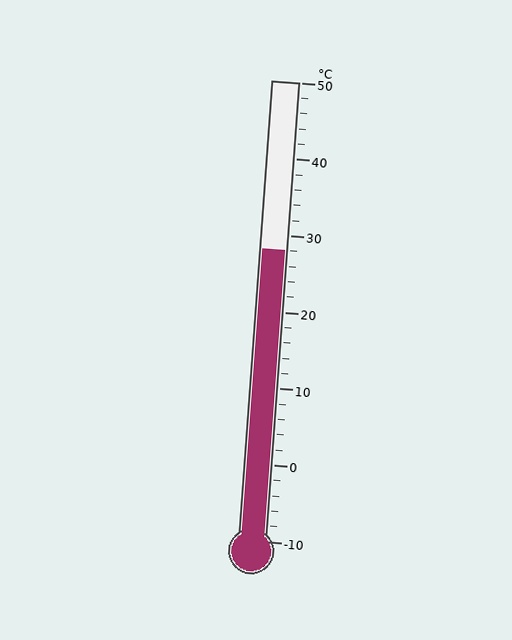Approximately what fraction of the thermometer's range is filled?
The thermometer is filled to approximately 65% of its range.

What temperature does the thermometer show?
The thermometer shows approximately 28°C.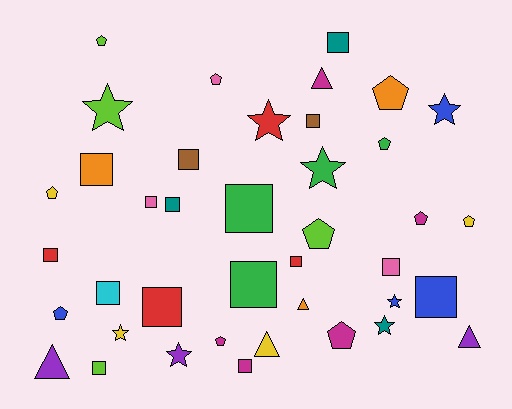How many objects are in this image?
There are 40 objects.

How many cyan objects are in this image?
There is 1 cyan object.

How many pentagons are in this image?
There are 11 pentagons.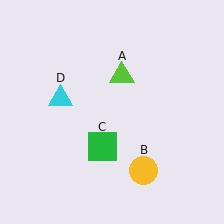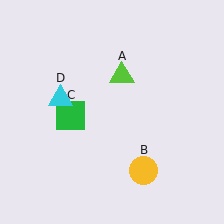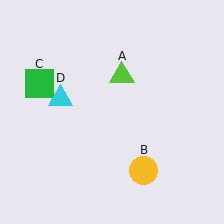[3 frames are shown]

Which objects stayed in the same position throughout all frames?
Lime triangle (object A) and yellow circle (object B) and cyan triangle (object D) remained stationary.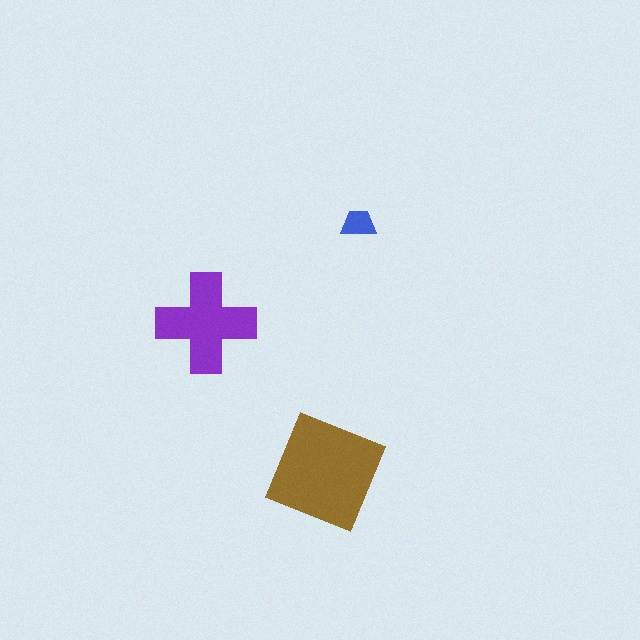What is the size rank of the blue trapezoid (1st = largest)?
3rd.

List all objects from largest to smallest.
The brown diamond, the purple cross, the blue trapezoid.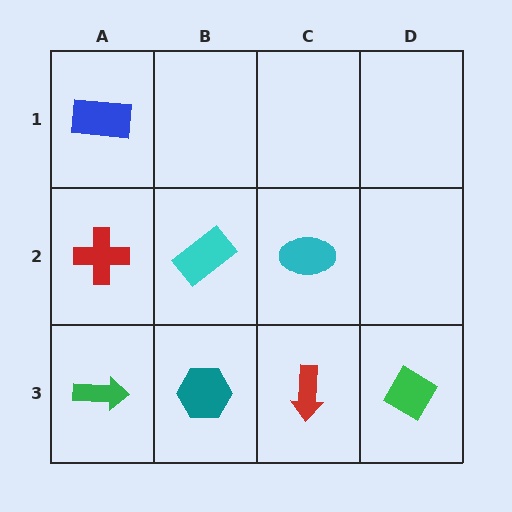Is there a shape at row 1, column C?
No, that cell is empty.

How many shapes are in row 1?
1 shape.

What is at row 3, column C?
A red arrow.